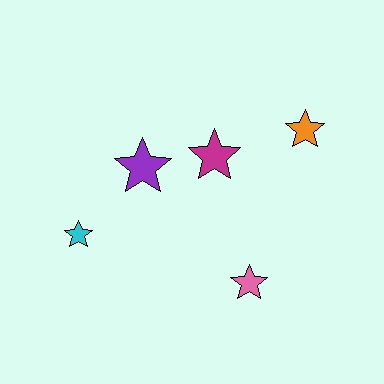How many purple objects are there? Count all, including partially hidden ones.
There is 1 purple object.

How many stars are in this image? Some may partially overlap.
There are 5 stars.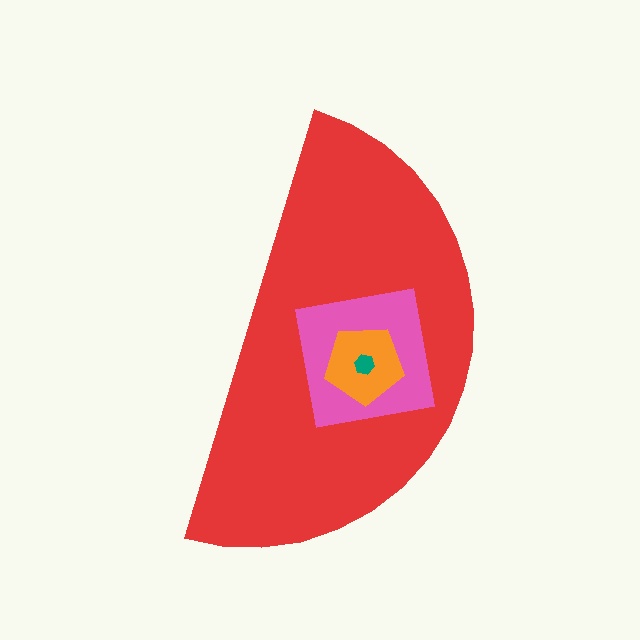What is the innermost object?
The teal hexagon.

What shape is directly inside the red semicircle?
The pink square.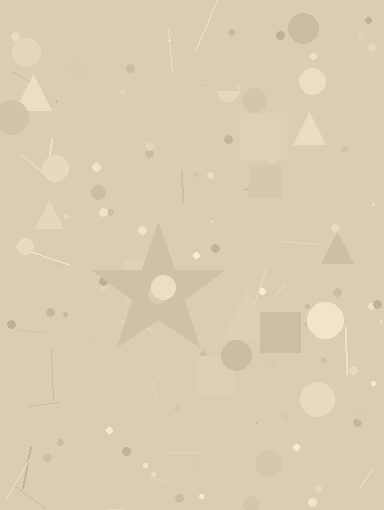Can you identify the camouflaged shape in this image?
The camouflaged shape is a star.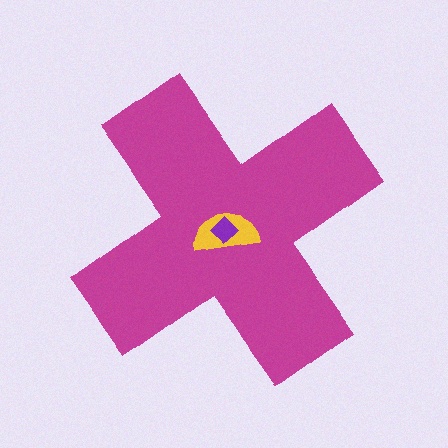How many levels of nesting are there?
3.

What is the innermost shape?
The purple diamond.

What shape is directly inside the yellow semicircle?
The purple diamond.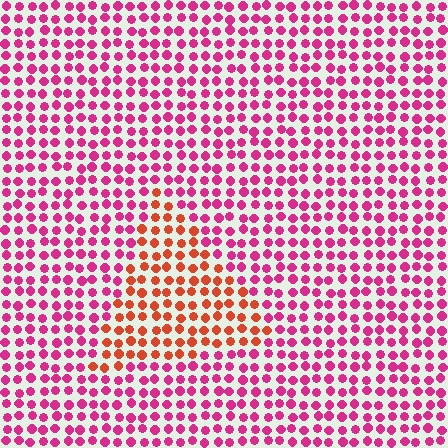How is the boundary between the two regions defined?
The boundary is defined purely by a slight shift in hue (about 44 degrees). Spacing, size, and orientation are identical on both sides.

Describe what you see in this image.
The image is filled with small magenta elements in a uniform arrangement. A triangle-shaped region is visible where the elements are tinted to a slightly different hue, forming a subtle color boundary.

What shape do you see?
I see a triangle.